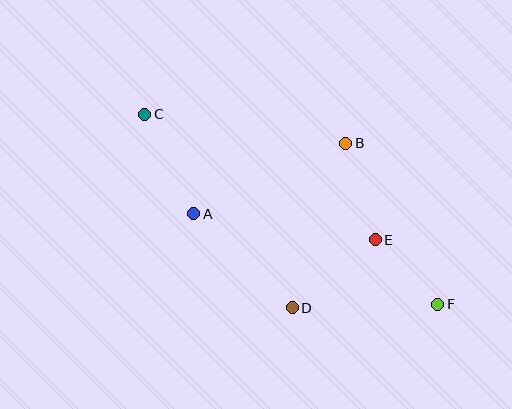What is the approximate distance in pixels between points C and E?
The distance between C and E is approximately 263 pixels.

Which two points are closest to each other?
Points E and F are closest to each other.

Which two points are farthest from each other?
Points C and F are farthest from each other.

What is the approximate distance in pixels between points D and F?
The distance between D and F is approximately 146 pixels.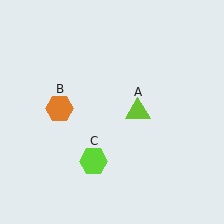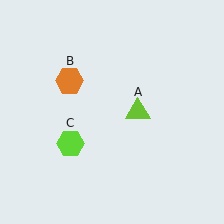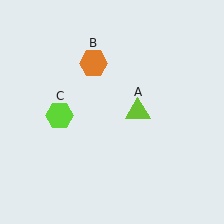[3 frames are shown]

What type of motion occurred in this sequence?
The orange hexagon (object B), lime hexagon (object C) rotated clockwise around the center of the scene.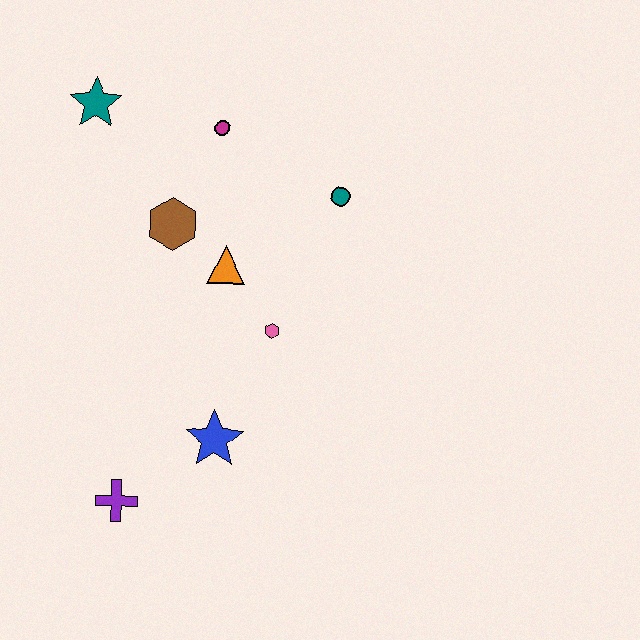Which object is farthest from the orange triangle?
The purple cross is farthest from the orange triangle.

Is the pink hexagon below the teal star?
Yes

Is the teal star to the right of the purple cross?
No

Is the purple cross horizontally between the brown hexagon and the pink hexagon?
No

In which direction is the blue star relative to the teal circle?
The blue star is below the teal circle.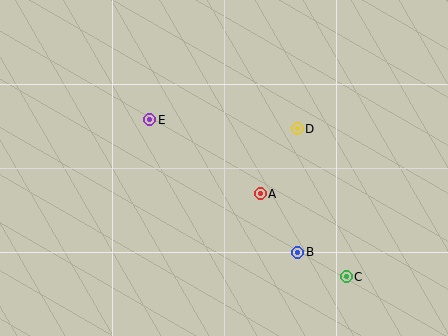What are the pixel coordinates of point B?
Point B is at (298, 252).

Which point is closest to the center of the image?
Point A at (260, 194) is closest to the center.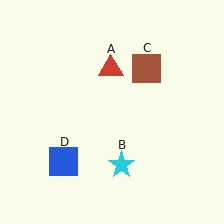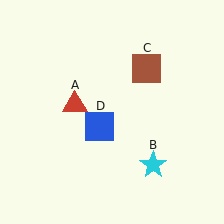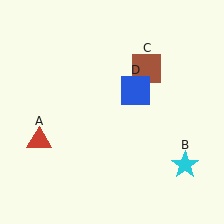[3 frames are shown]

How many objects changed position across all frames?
3 objects changed position: red triangle (object A), cyan star (object B), blue square (object D).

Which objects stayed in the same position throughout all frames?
Brown square (object C) remained stationary.